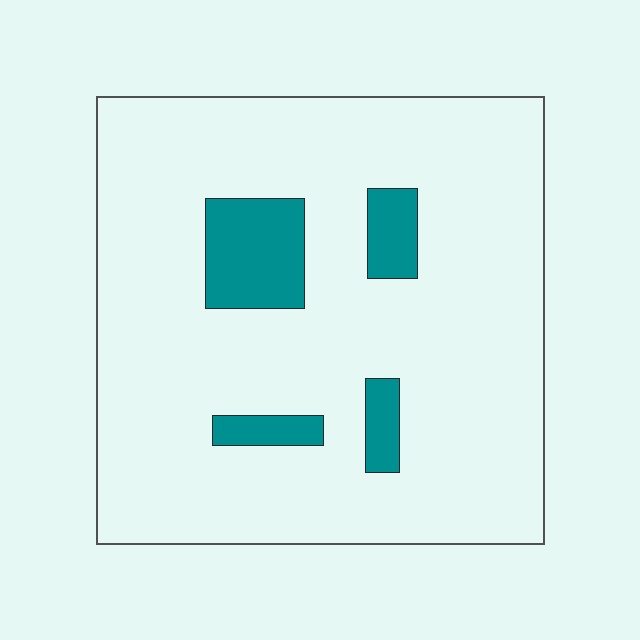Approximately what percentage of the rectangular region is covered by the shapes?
Approximately 10%.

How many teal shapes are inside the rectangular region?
4.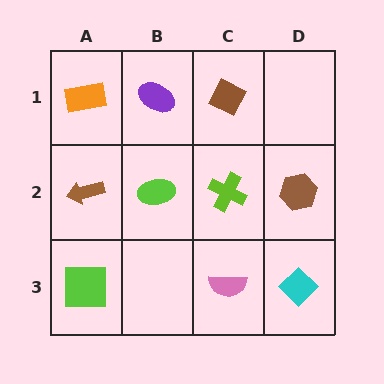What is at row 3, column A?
A lime square.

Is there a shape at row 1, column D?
No, that cell is empty.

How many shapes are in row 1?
3 shapes.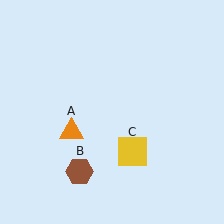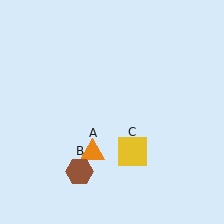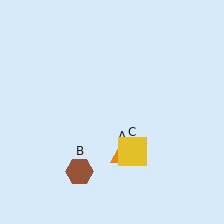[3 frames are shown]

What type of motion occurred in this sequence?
The orange triangle (object A) rotated counterclockwise around the center of the scene.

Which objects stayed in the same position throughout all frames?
Brown hexagon (object B) and yellow square (object C) remained stationary.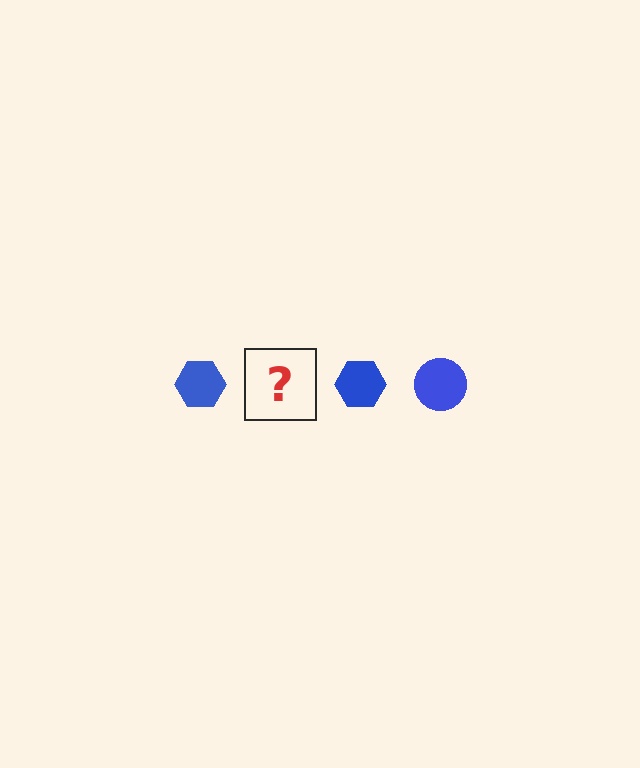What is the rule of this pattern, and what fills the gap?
The rule is that the pattern cycles through hexagon, circle shapes in blue. The gap should be filled with a blue circle.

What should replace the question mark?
The question mark should be replaced with a blue circle.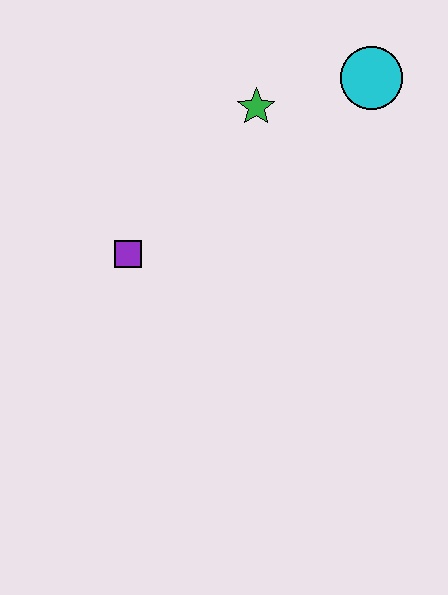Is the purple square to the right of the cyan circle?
No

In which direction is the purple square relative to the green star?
The purple square is below the green star.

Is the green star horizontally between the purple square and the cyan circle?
Yes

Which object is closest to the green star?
The cyan circle is closest to the green star.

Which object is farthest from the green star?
The purple square is farthest from the green star.